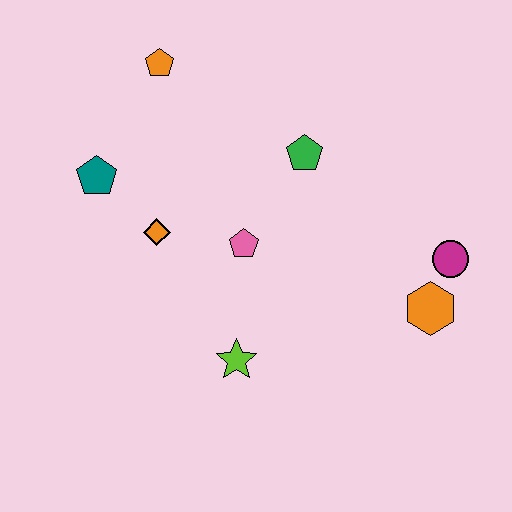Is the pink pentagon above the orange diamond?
No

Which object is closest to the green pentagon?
The pink pentagon is closest to the green pentagon.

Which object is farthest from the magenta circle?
The teal pentagon is farthest from the magenta circle.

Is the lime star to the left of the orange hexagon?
Yes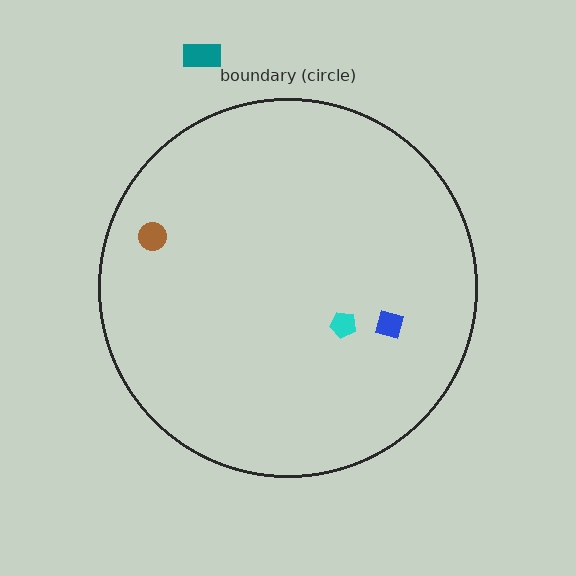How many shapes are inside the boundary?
3 inside, 1 outside.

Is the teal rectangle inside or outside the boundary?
Outside.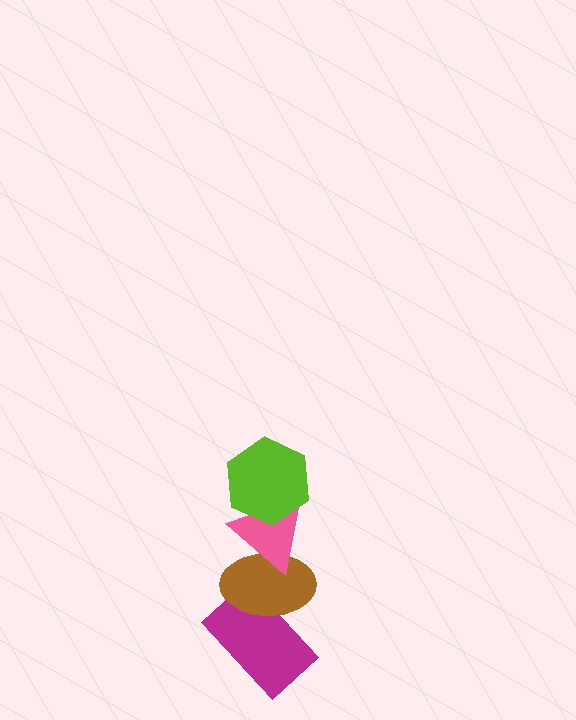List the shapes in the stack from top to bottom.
From top to bottom: the lime hexagon, the pink triangle, the brown ellipse, the magenta rectangle.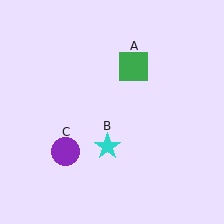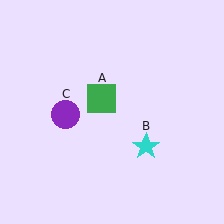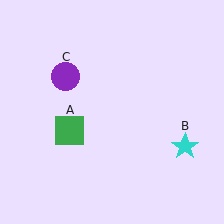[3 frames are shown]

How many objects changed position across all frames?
3 objects changed position: green square (object A), cyan star (object B), purple circle (object C).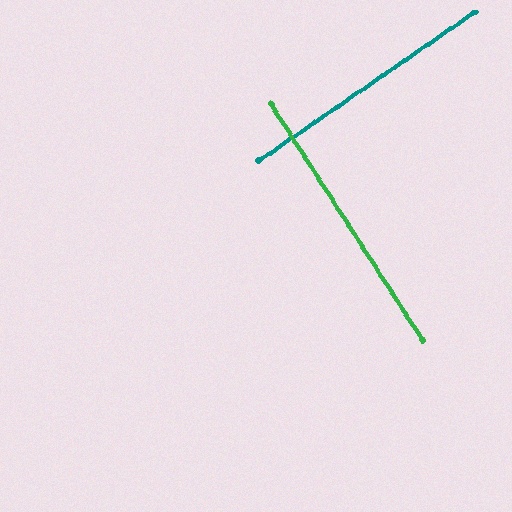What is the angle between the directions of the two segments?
Approximately 88 degrees.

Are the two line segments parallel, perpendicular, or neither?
Perpendicular — they meet at approximately 88°.